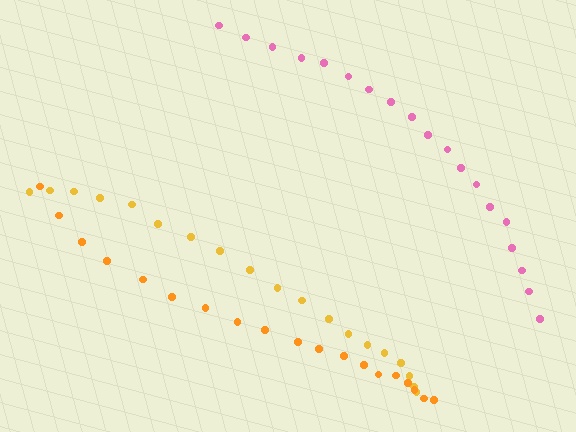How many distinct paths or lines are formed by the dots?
There are 3 distinct paths.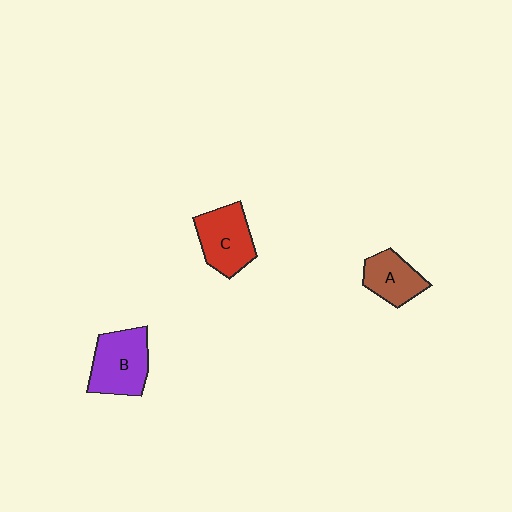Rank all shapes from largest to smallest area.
From largest to smallest: B (purple), C (red), A (brown).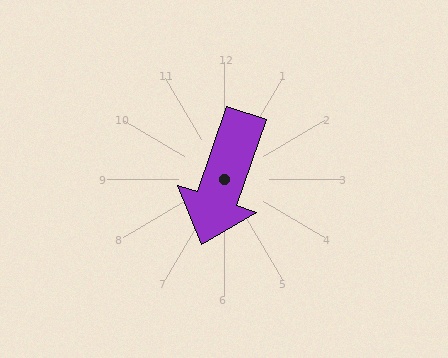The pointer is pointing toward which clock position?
Roughly 7 o'clock.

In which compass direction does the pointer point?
South.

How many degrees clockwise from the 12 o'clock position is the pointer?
Approximately 199 degrees.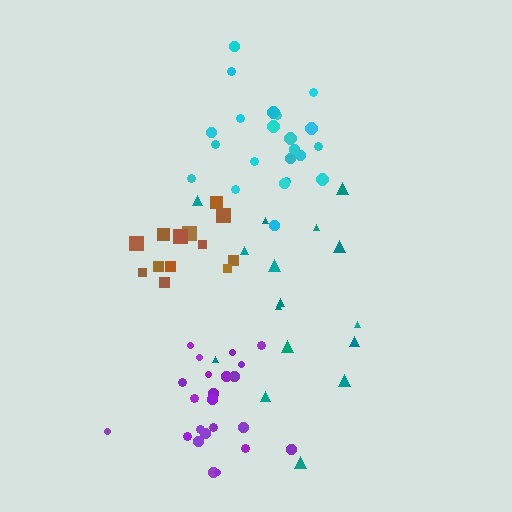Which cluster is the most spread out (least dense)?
Teal.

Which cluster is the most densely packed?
Brown.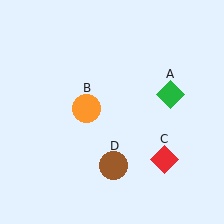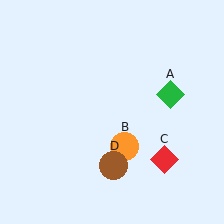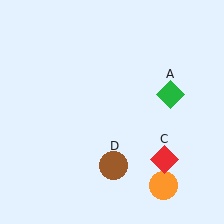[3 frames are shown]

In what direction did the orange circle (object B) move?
The orange circle (object B) moved down and to the right.